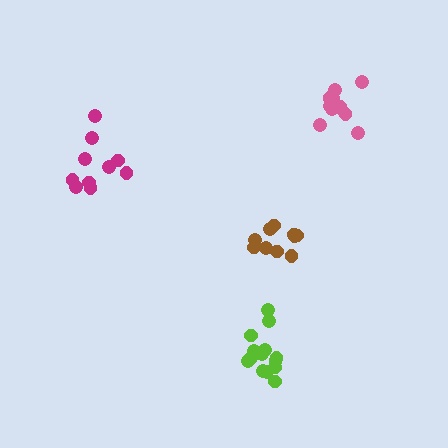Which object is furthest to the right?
The pink cluster is rightmost.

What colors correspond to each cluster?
The clusters are colored: brown, pink, magenta, lime.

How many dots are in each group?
Group 1: 10 dots, Group 2: 12 dots, Group 3: 10 dots, Group 4: 14 dots (46 total).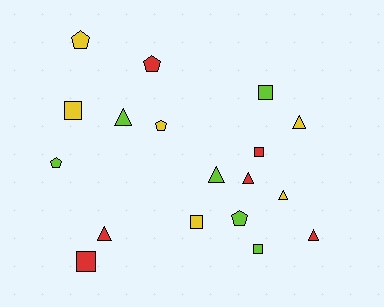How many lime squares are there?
There are 2 lime squares.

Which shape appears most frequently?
Triangle, with 7 objects.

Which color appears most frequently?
Lime, with 6 objects.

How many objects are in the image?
There are 18 objects.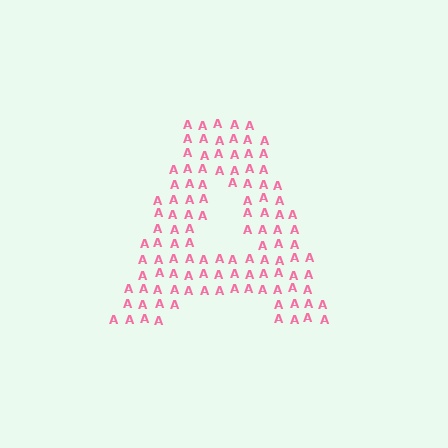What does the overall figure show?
The overall figure shows the letter A.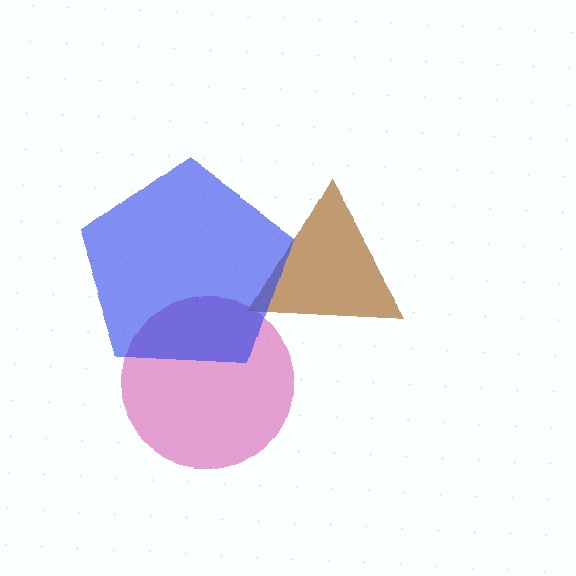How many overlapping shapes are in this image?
There are 3 overlapping shapes in the image.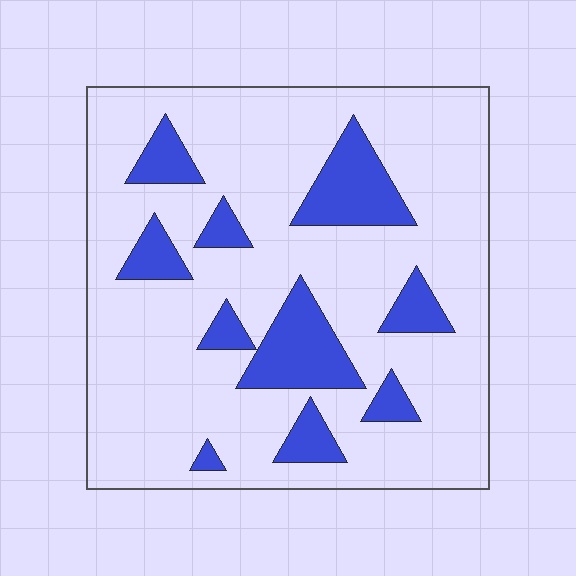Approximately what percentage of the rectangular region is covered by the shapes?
Approximately 20%.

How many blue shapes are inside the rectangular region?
10.